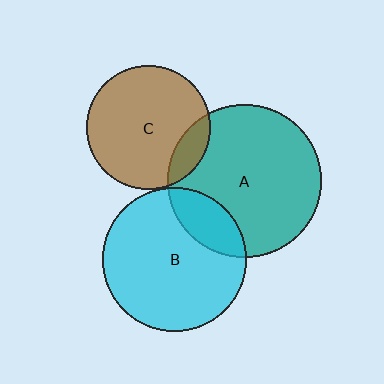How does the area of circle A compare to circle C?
Approximately 1.5 times.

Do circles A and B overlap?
Yes.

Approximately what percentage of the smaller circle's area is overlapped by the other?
Approximately 20%.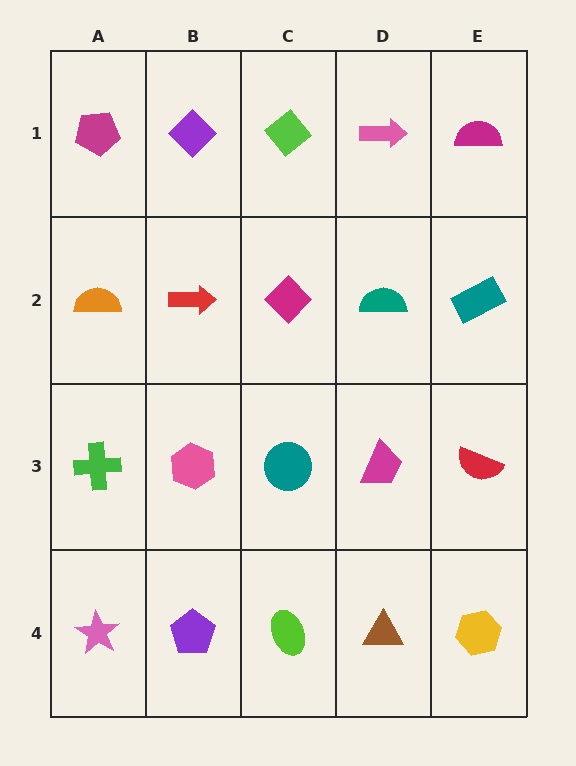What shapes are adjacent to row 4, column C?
A teal circle (row 3, column C), a purple pentagon (row 4, column B), a brown triangle (row 4, column D).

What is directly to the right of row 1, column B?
A lime diamond.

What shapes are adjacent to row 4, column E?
A red semicircle (row 3, column E), a brown triangle (row 4, column D).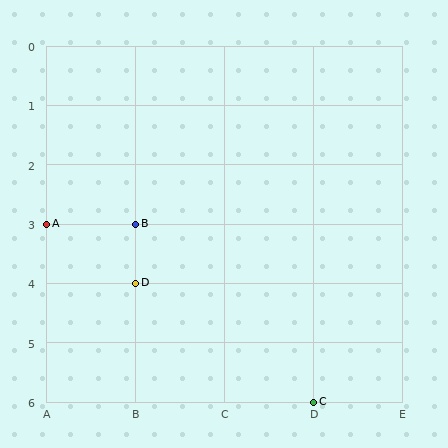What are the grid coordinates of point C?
Point C is at grid coordinates (D, 6).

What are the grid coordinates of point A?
Point A is at grid coordinates (A, 3).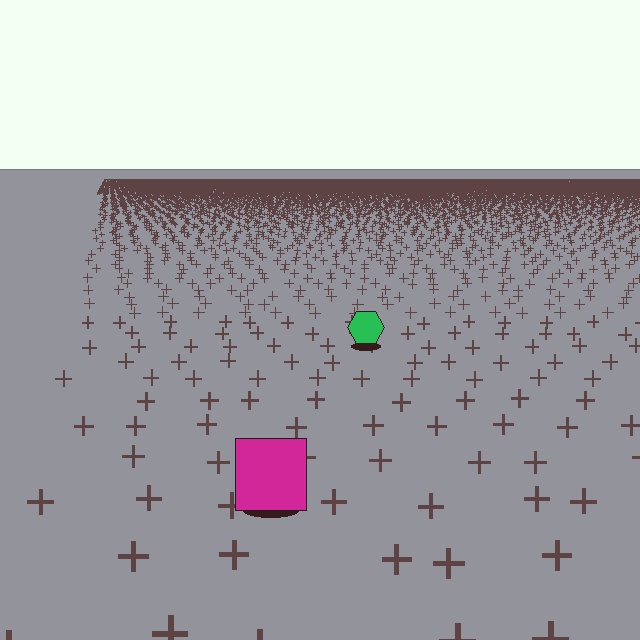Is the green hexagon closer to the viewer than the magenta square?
No. The magenta square is closer — you can tell from the texture gradient: the ground texture is coarser near it.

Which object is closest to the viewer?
The magenta square is closest. The texture marks near it are larger and more spread out.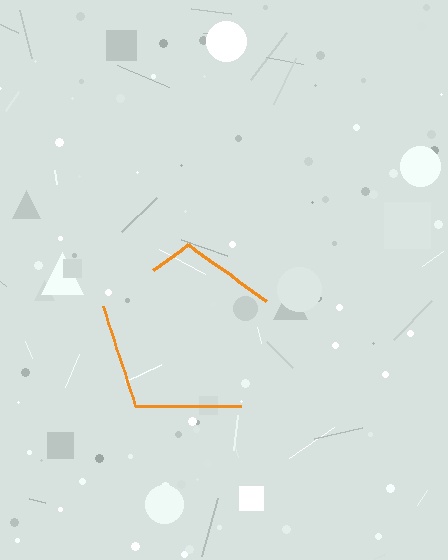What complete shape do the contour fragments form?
The contour fragments form a pentagon.